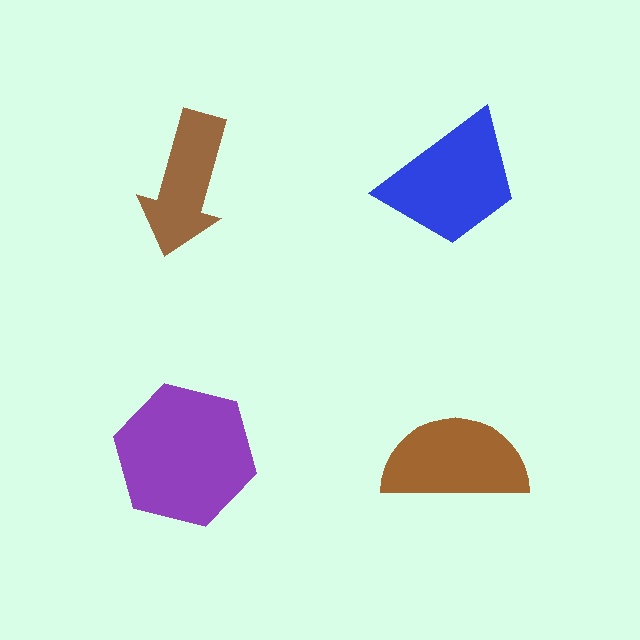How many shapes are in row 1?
2 shapes.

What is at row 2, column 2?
A brown semicircle.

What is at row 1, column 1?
A brown arrow.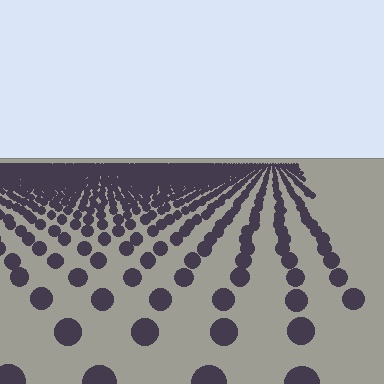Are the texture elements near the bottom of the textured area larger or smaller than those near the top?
Larger. Near the bottom, elements are closer to the viewer and appear at a bigger on-screen size.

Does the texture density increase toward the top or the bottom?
Density increases toward the top.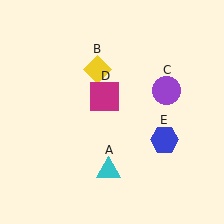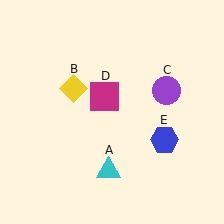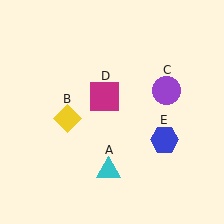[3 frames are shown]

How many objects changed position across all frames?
1 object changed position: yellow diamond (object B).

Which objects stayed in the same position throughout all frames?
Cyan triangle (object A) and purple circle (object C) and magenta square (object D) and blue hexagon (object E) remained stationary.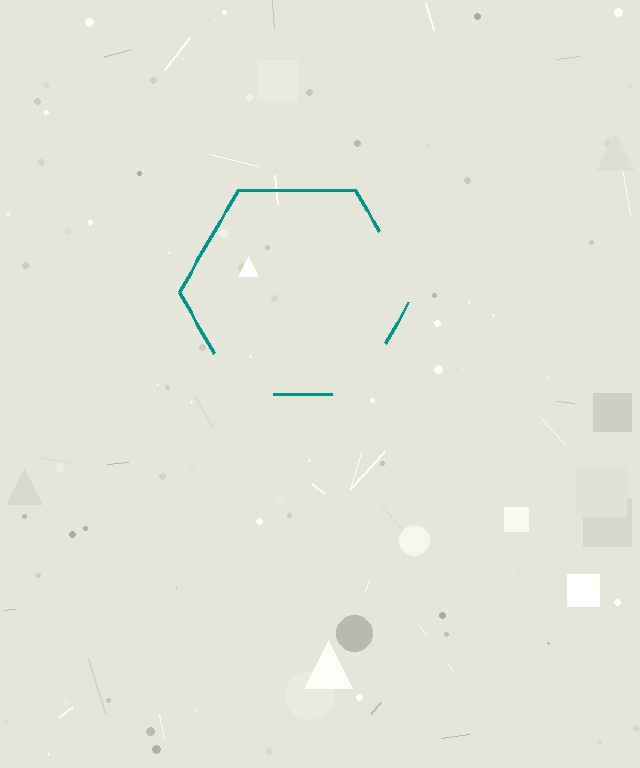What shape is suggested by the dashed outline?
The dashed outline suggests a hexagon.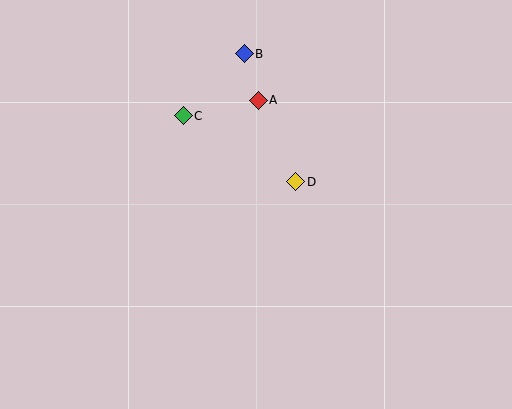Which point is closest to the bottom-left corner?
Point C is closest to the bottom-left corner.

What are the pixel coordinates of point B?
Point B is at (244, 54).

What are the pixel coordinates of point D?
Point D is at (296, 182).